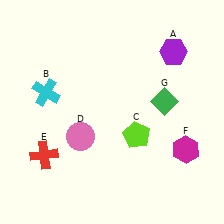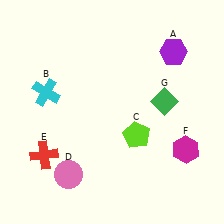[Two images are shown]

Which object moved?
The pink circle (D) moved down.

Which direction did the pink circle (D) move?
The pink circle (D) moved down.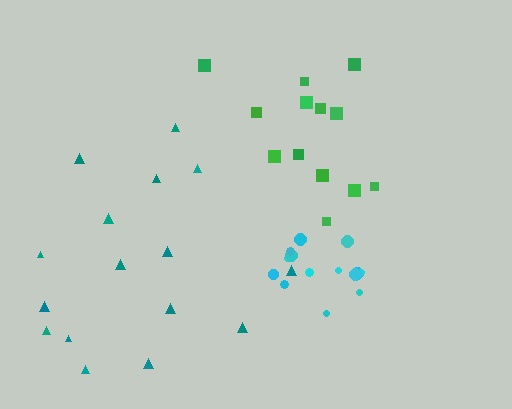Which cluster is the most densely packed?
Cyan.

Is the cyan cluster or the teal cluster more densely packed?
Cyan.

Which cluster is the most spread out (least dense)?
Teal.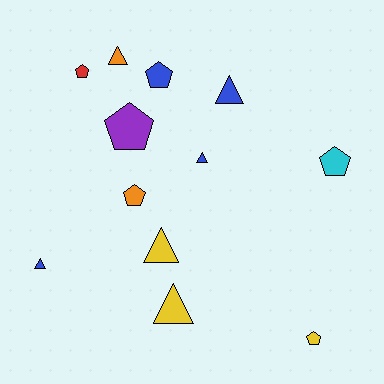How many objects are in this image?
There are 12 objects.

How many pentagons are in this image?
There are 6 pentagons.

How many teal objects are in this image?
There are no teal objects.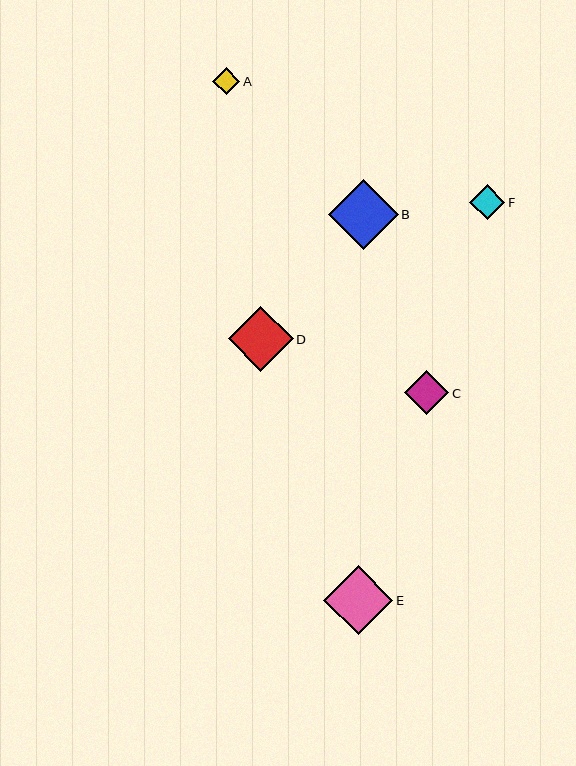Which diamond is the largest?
Diamond B is the largest with a size of approximately 70 pixels.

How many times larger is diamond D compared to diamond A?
Diamond D is approximately 2.4 times the size of diamond A.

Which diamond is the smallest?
Diamond A is the smallest with a size of approximately 27 pixels.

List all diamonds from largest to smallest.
From largest to smallest: B, E, D, C, F, A.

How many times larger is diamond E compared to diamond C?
Diamond E is approximately 1.5 times the size of diamond C.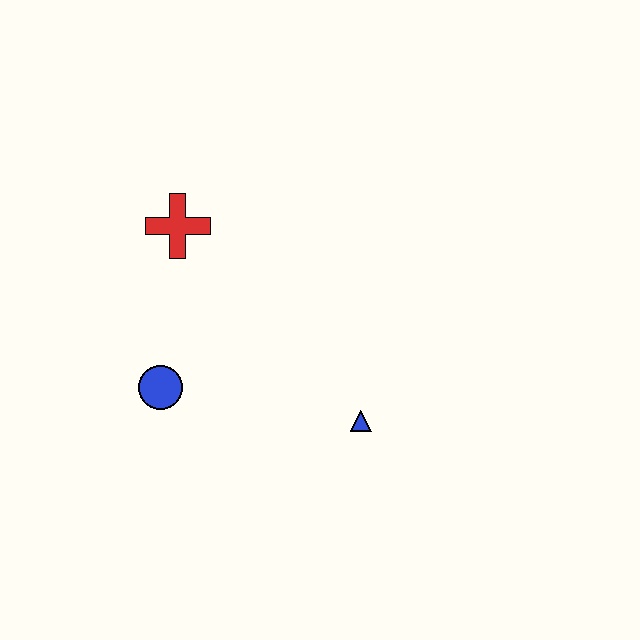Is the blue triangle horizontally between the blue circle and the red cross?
No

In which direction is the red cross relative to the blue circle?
The red cross is above the blue circle.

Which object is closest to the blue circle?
The red cross is closest to the blue circle.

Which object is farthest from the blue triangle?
The red cross is farthest from the blue triangle.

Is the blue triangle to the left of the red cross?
No